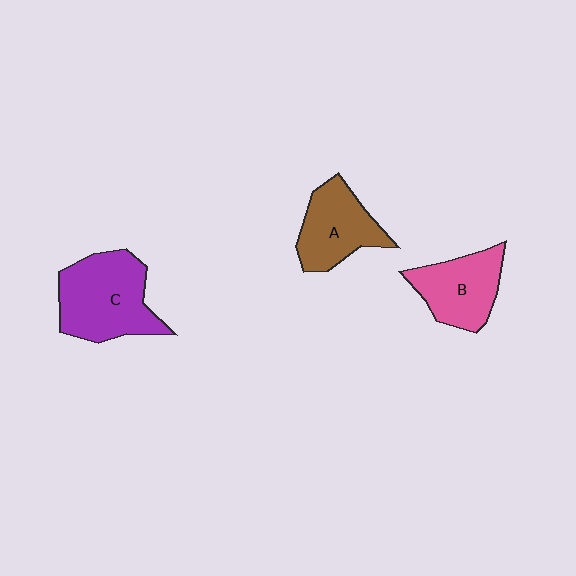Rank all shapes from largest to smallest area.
From largest to smallest: C (purple), A (brown), B (pink).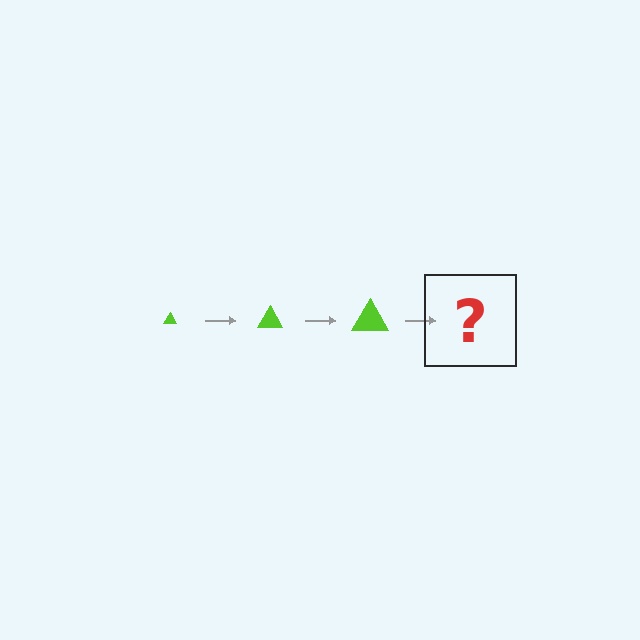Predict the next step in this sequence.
The next step is a lime triangle, larger than the previous one.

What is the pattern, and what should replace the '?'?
The pattern is that the triangle gets progressively larger each step. The '?' should be a lime triangle, larger than the previous one.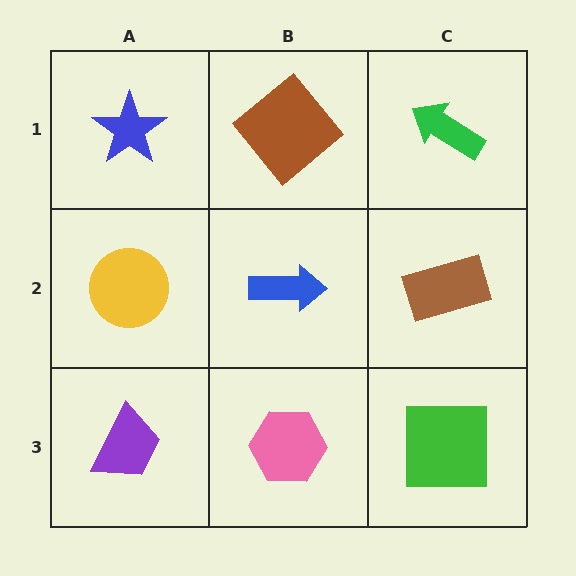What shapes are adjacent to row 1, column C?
A brown rectangle (row 2, column C), a brown diamond (row 1, column B).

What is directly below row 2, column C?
A green square.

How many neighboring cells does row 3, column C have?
2.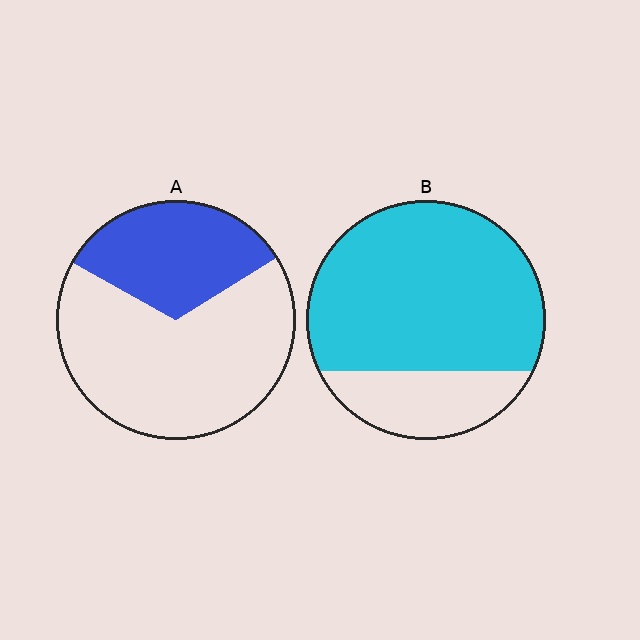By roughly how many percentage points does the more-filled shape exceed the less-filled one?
By roughly 45 percentage points (B over A).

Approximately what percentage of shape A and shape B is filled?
A is approximately 35% and B is approximately 75%.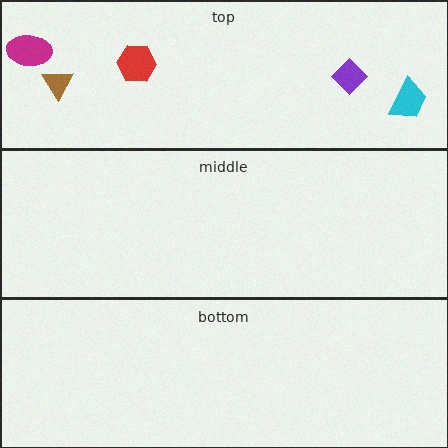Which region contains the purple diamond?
The top region.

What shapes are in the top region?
The red hexagon, the brown triangle, the cyan trapezoid, the purple diamond, the magenta ellipse.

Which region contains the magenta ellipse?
The top region.